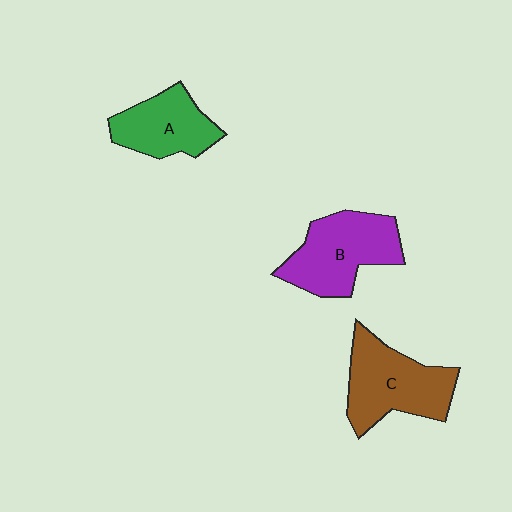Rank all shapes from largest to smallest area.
From largest to smallest: C (brown), B (purple), A (green).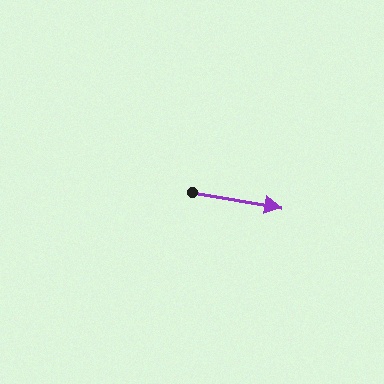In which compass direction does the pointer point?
East.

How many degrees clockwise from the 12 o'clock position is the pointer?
Approximately 100 degrees.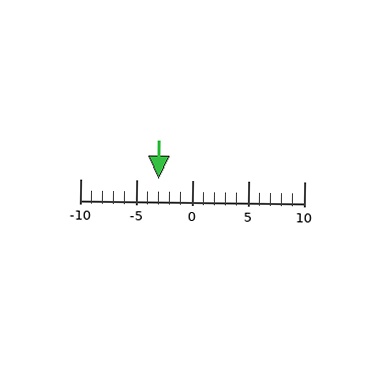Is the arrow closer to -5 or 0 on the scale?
The arrow is closer to -5.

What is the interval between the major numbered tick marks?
The major tick marks are spaced 5 units apart.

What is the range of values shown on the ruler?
The ruler shows values from -10 to 10.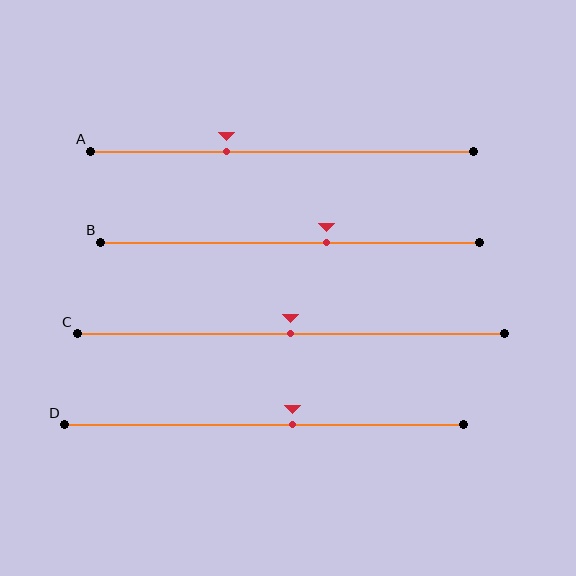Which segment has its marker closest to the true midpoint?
Segment C has its marker closest to the true midpoint.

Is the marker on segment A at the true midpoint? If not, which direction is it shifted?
No, the marker on segment A is shifted to the left by about 14% of the segment length.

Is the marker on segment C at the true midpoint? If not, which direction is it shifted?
Yes, the marker on segment C is at the true midpoint.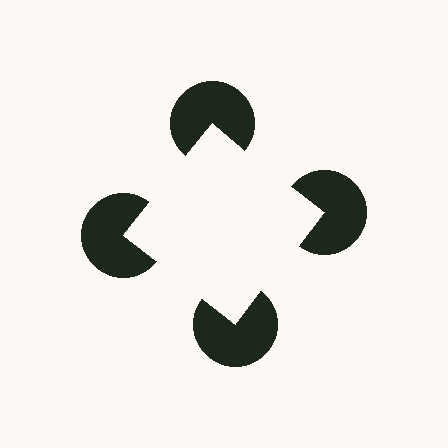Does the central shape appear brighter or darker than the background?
It typically appears slightly brighter than the background, even though no actual brightness change is drawn.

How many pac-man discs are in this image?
There are 4 — one at each vertex of the illusory square.